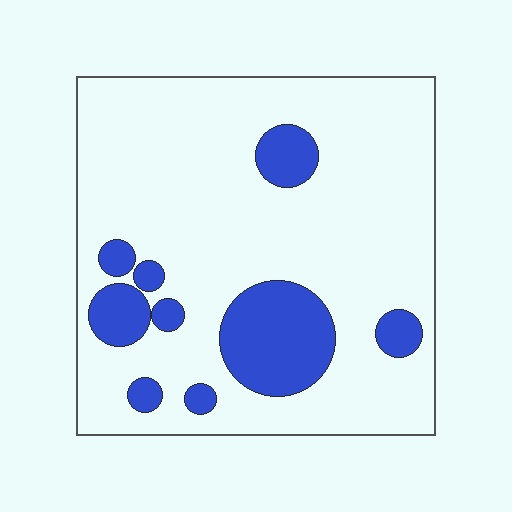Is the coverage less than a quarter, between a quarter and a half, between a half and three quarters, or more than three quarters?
Less than a quarter.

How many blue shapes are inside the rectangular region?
9.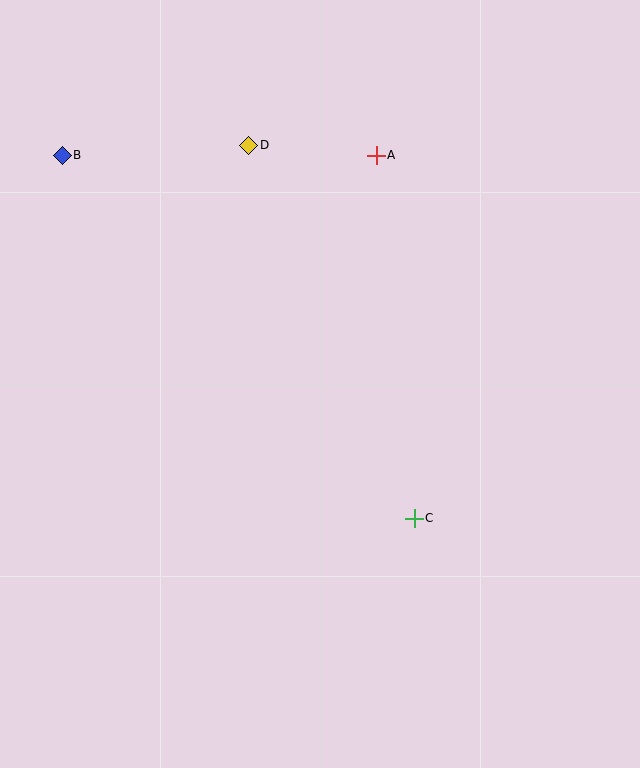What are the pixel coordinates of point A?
Point A is at (376, 155).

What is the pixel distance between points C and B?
The distance between C and B is 506 pixels.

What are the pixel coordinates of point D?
Point D is at (249, 145).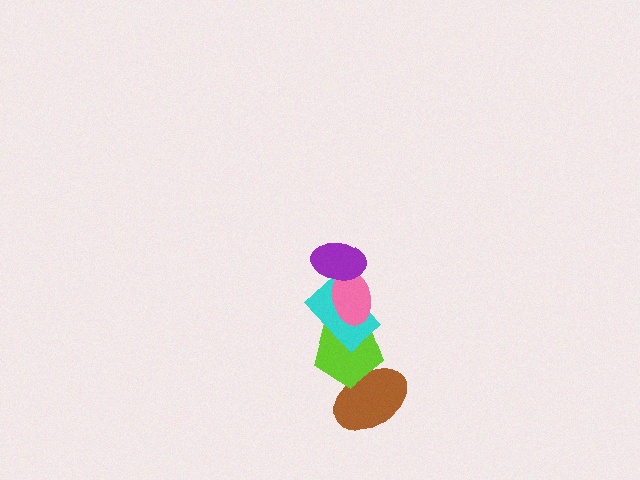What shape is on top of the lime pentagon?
The cyan rectangle is on top of the lime pentagon.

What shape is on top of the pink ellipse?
The purple ellipse is on top of the pink ellipse.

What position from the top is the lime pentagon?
The lime pentagon is 4th from the top.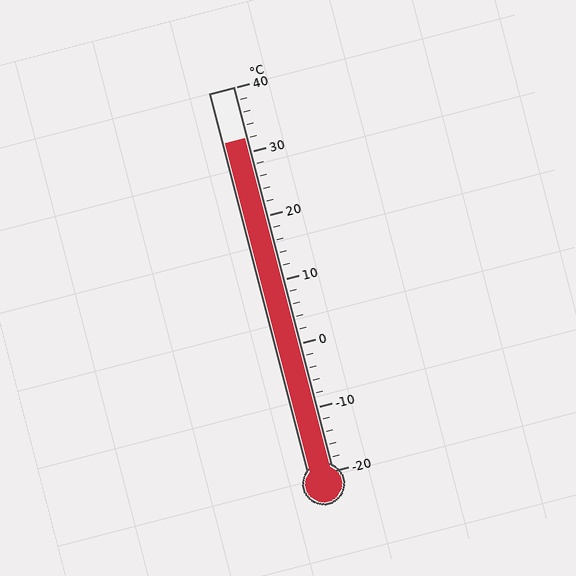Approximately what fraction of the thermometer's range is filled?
The thermometer is filled to approximately 85% of its range.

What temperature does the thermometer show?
The thermometer shows approximately 32°C.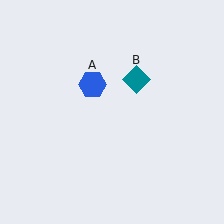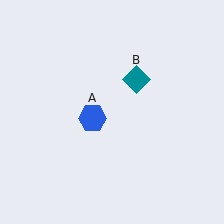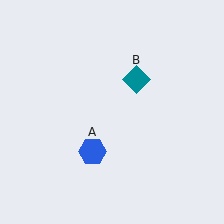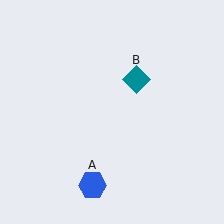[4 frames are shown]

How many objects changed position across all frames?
1 object changed position: blue hexagon (object A).